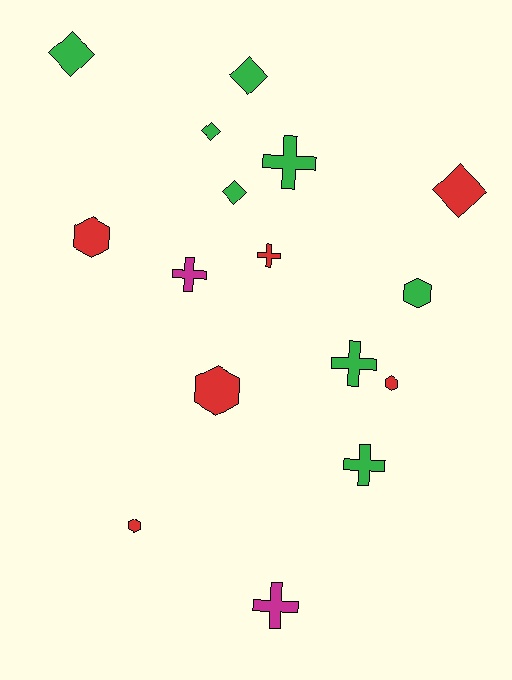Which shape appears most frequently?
Cross, with 6 objects.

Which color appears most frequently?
Green, with 8 objects.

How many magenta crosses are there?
There are 2 magenta crosses.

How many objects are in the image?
There are 16 objects.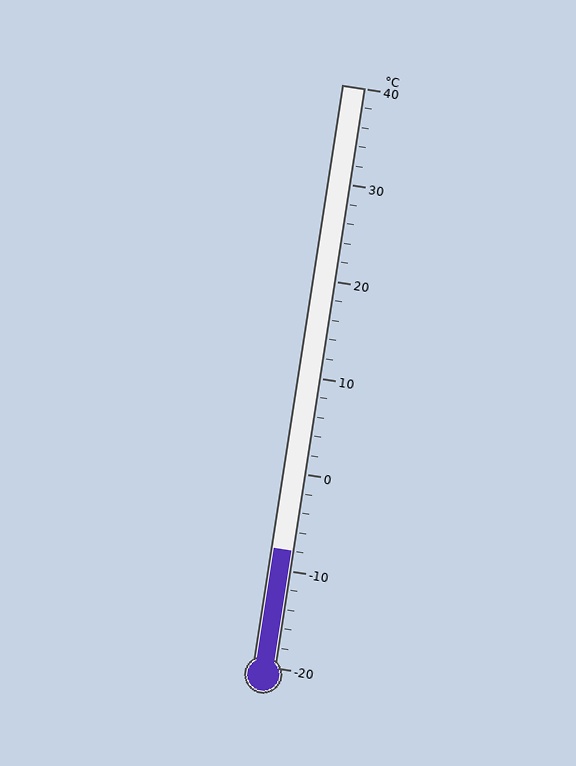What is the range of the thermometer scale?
The thermometer scale ranges from -20°C to 40°C.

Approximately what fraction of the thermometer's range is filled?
The thermometer is filled to approximately 20% of its range.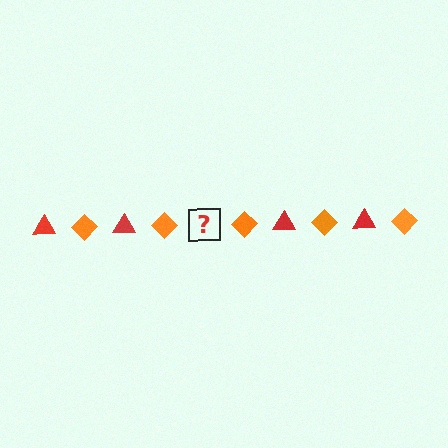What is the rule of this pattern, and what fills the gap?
The rule is that the pattern alternates between red triangle and orange diamond. The gap should be filled with a red triangle.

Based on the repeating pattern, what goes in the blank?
The blank should be a red triangle.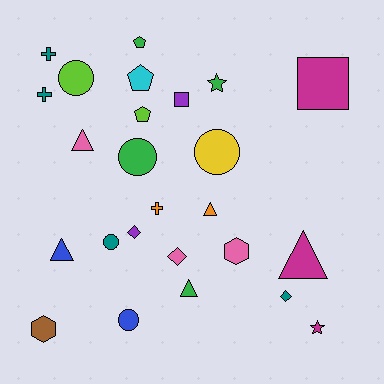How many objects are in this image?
There are 25 objects.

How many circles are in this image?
There are 5 circles.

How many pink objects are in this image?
There are 3 pink objects.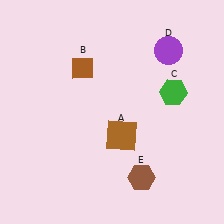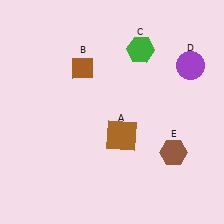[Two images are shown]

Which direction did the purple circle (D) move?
The purple circle (D) moved right.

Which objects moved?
The objects that moved are: the green hexagon (C), the purple circle (D), the brown hexagon (E).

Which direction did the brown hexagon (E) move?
The brown hexagon (E) moved right.